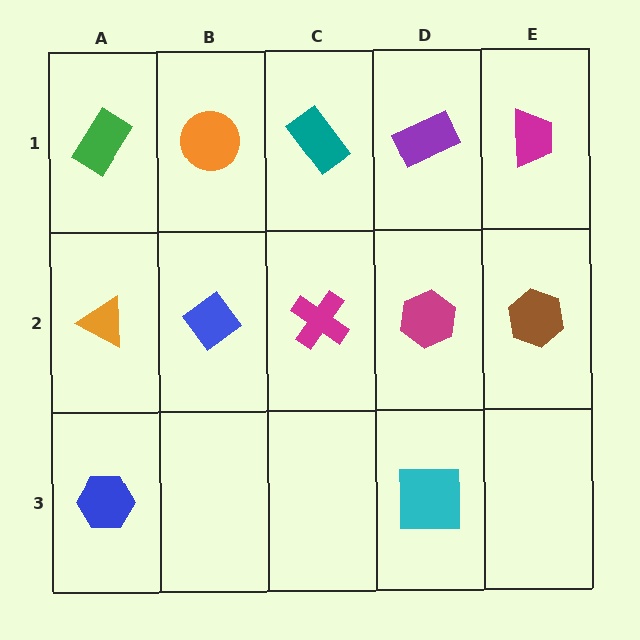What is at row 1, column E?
A magenta trapezoid.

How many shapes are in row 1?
5 shapes.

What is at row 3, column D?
A cyan square.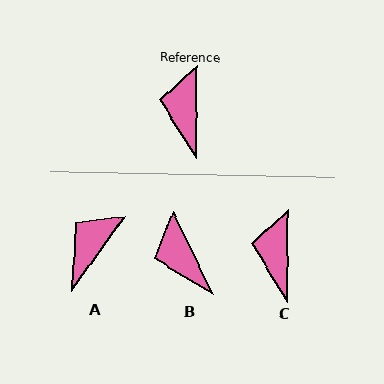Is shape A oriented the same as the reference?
No, it is off by about 35 degrees.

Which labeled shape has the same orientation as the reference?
C.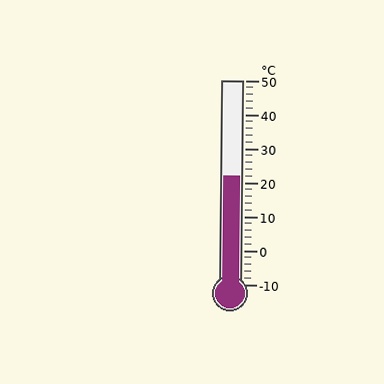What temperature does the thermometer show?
The thermometer shows approximately 22°C.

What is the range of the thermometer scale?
The thermometer scale ranges from -10°C to 50°C.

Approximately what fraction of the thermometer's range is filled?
The thermometer is filled to approximately 55% of its range.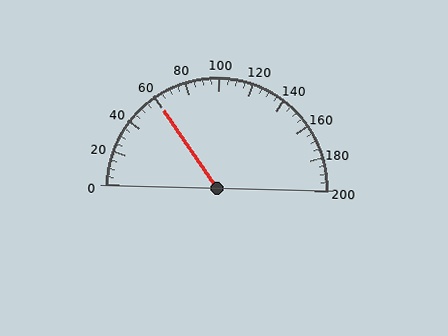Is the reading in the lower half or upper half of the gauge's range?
The reading is in the lower half of the range (0 to 200).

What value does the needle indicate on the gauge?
The needle indicates approximately 60.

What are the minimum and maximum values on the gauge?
The gauge ranges from 0 to 200.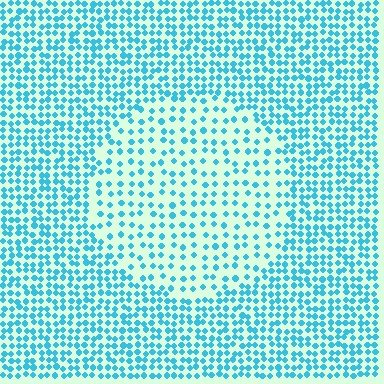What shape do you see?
I see a circle.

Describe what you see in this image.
The image contains small cyan elements arranged at two different densities. A circle-shaped region is visible where the elements are less densely packed than the surrounding area.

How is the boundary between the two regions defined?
The boundary is defined by a change in element density (approximately 2.0x ratio). All elements are the same color, size, and shape.